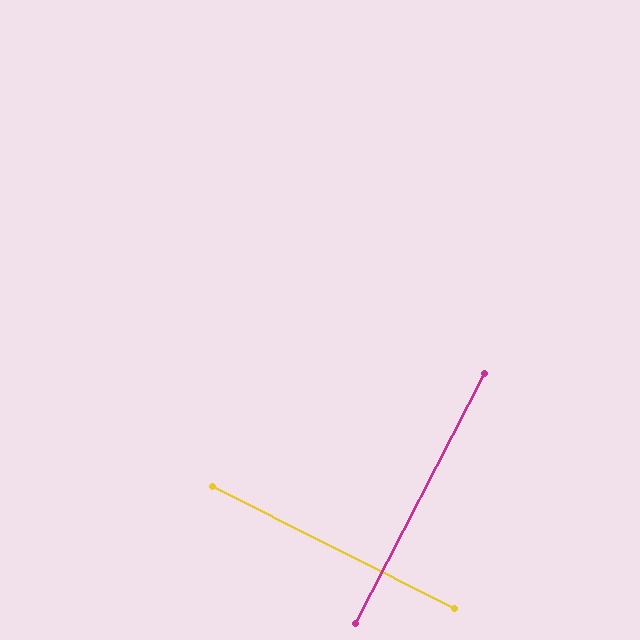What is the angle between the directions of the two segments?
Approximately 90 degrees.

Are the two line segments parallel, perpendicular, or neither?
Perpendicular — they meet at approximately 90°.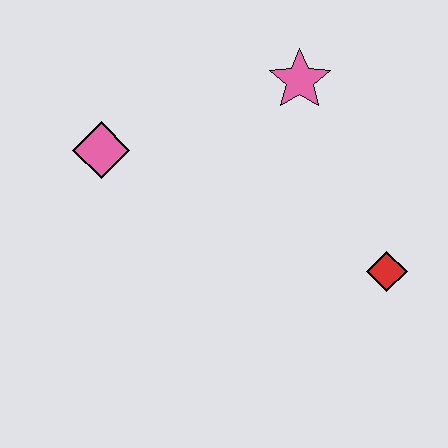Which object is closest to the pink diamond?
The pink star is closest to the pink diamond.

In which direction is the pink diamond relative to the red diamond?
The pink diamond is to the left of the red diamond.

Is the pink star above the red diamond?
Yes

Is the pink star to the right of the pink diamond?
Yes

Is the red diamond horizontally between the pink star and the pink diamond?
No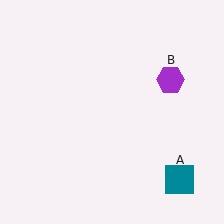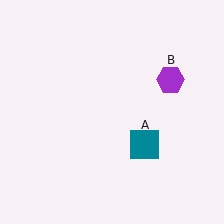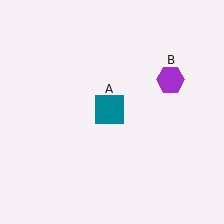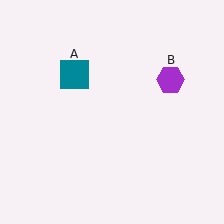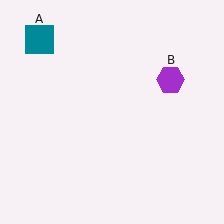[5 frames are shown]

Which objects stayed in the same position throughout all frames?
Purple hexagon (object B) remained stationary.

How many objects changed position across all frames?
1 object changed position: teal square (object A).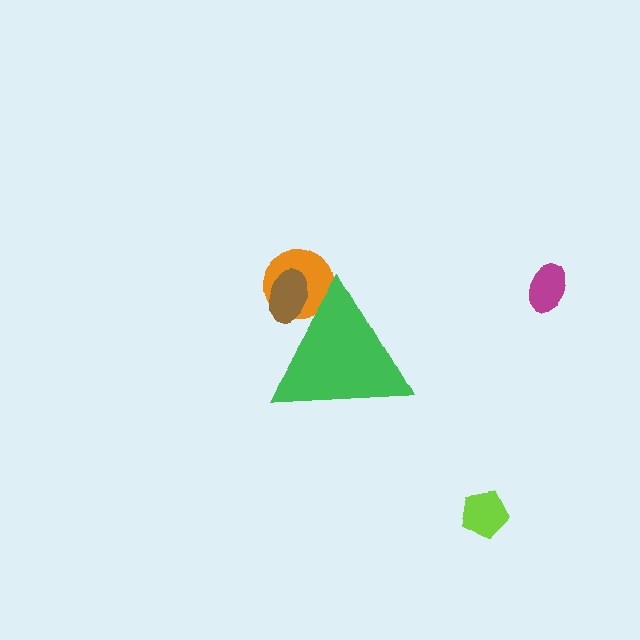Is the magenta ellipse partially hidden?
No, the magenta ellipse is fully visible.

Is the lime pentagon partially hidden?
No, the lime pentagon is fully visible.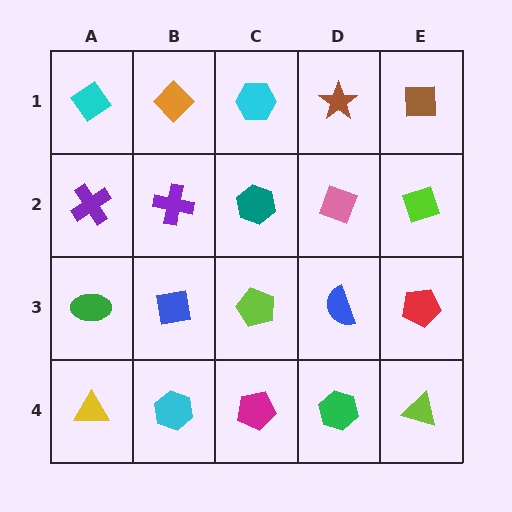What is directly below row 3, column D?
A green hexagon.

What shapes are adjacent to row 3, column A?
A purple cross (row 2, column A), a yellow triangle (row 4, column A), a blue square (row 3, column B).